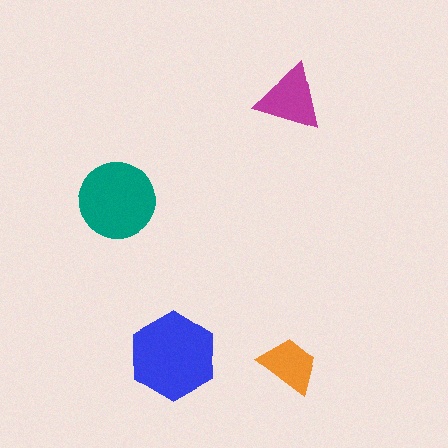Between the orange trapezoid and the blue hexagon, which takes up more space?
The blue hexagon.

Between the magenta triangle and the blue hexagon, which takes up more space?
The blue hexagon.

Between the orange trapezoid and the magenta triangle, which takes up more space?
The magenta triangle.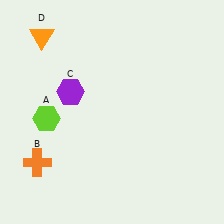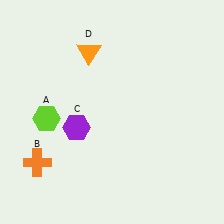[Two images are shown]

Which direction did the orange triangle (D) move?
The orange triangle (D) moved right.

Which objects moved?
The objects that moved are: the purple hexagon (C), the orange triangle (D).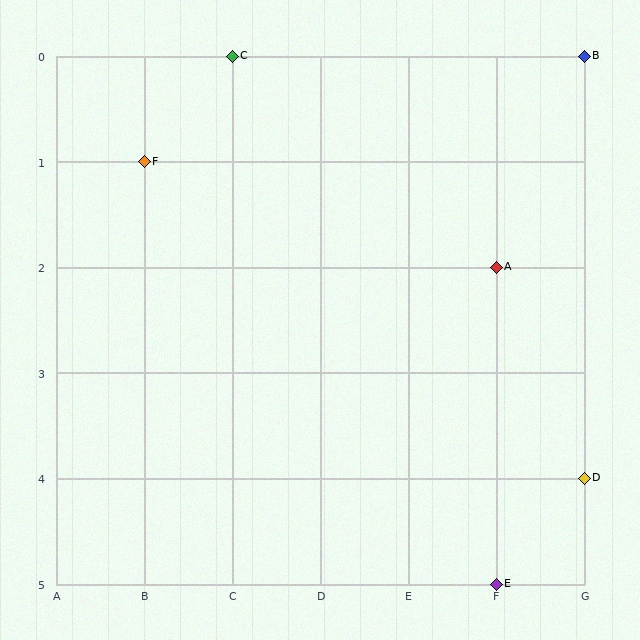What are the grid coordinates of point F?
Point F is at grid coordinates (B, 1).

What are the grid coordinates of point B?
Point B is at grid coordinates (G, 0).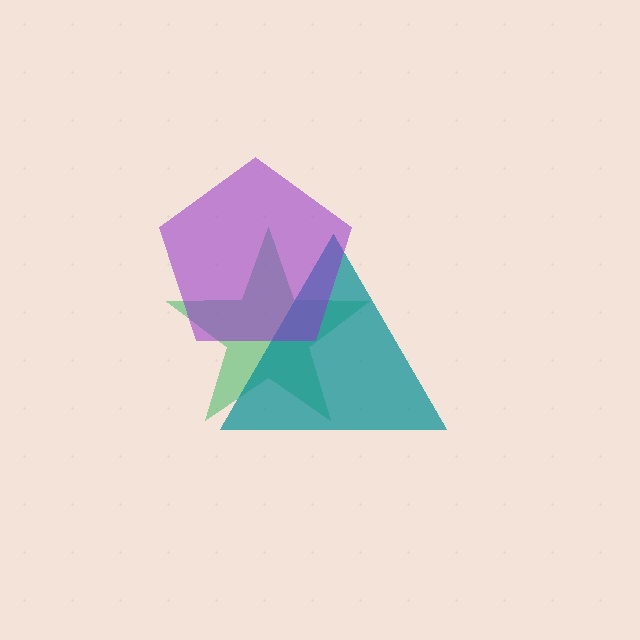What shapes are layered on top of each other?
The layered shapes are: a green star, a teal triangle, a purple pentagon.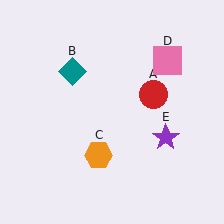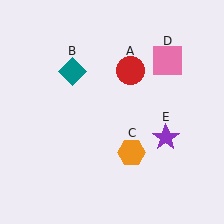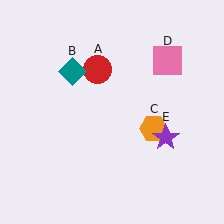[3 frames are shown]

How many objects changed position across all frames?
2 objects changed position: red circle (object A), orange hexagon (object C).